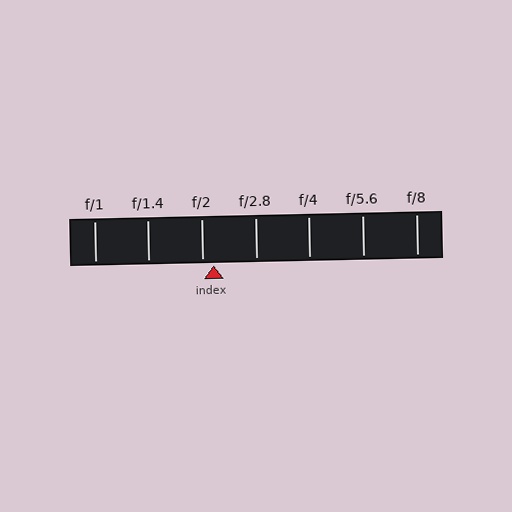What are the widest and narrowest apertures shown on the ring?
The widest aperture shown is f/1 and the narrowest is f/8.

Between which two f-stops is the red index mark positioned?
The index mark is between f/2 and f/2.8.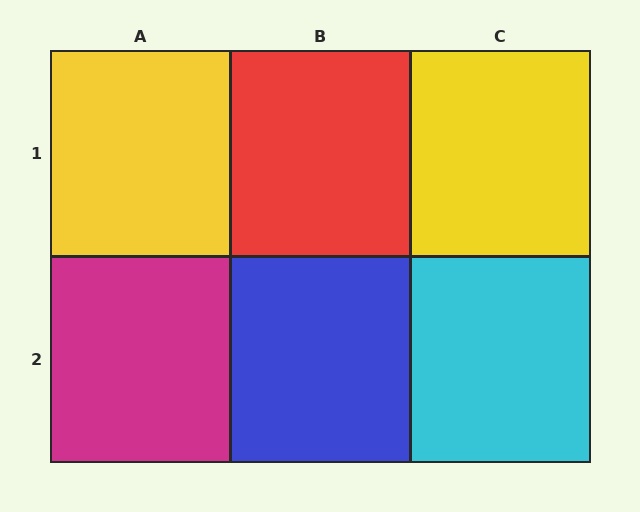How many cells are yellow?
2 cells are yellow.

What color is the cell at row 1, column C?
Yellow.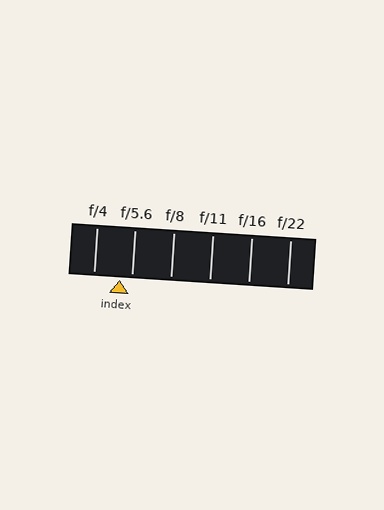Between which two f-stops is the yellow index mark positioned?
The index mark is between f/4 and f/5.6.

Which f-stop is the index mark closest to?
The index mark is closest to f/5.6.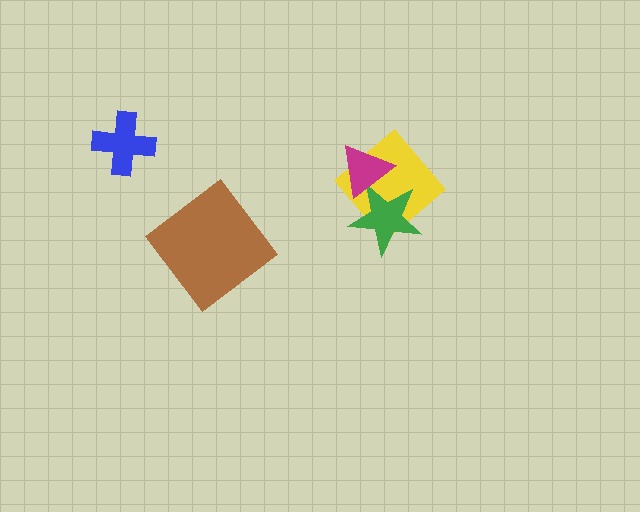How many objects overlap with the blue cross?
0 objects overlap with the blue cross.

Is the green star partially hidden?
Yes, it is partially covered by another shape.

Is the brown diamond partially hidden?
No, no other shape covers it.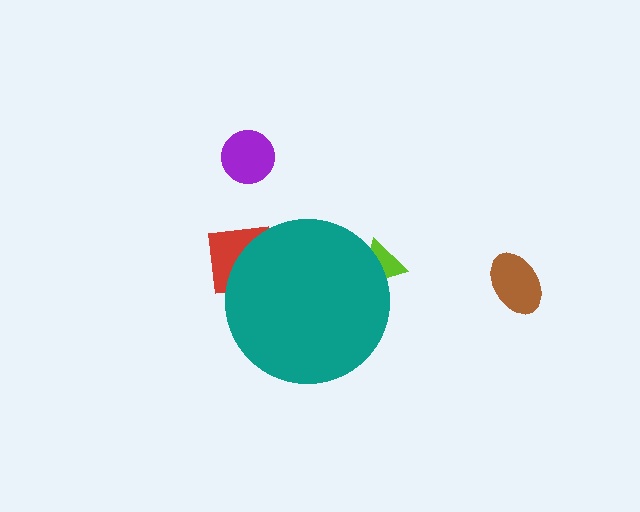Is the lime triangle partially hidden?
Yes, the lime triangle is partially hidden behind the teal circle.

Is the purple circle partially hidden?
No, the purple circle is fully visible.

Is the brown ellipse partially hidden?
No, the brown ellipse is fully visible.